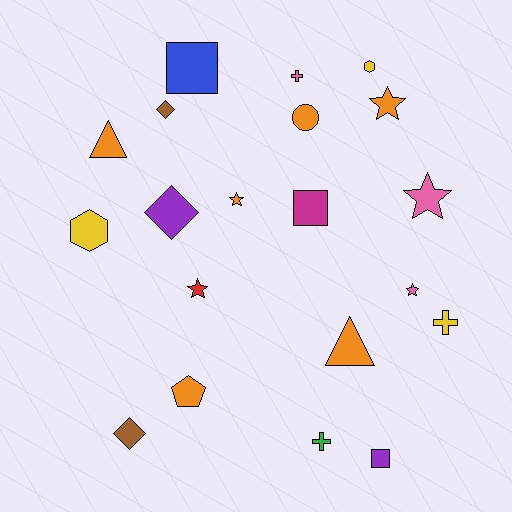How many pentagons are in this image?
There is 1 pentagon.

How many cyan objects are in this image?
There are no cyan objects.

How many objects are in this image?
There are 20 objects.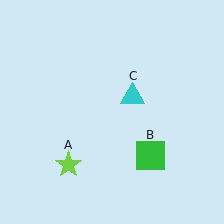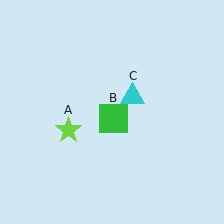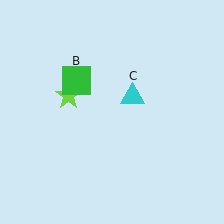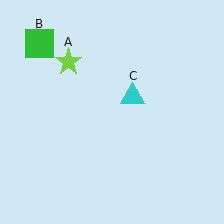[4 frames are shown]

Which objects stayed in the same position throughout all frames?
Cyan triangle (object C) remained stationary.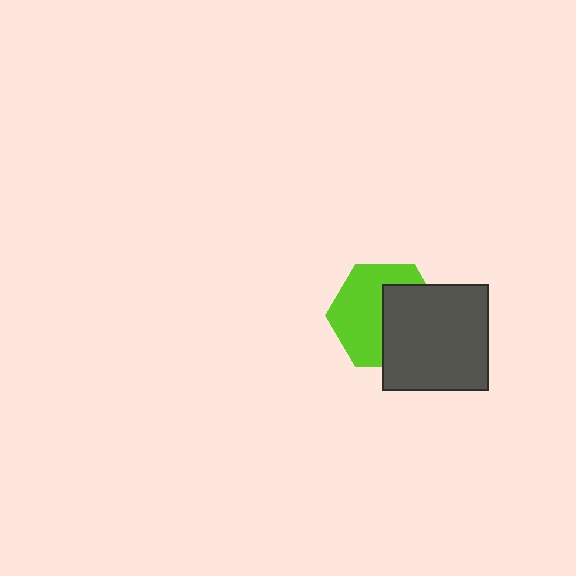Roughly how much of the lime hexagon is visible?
About half of it is visible (roughly 55%).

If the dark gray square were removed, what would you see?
You would see the complete lime hexagon.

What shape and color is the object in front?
The object in front is a dark gray square.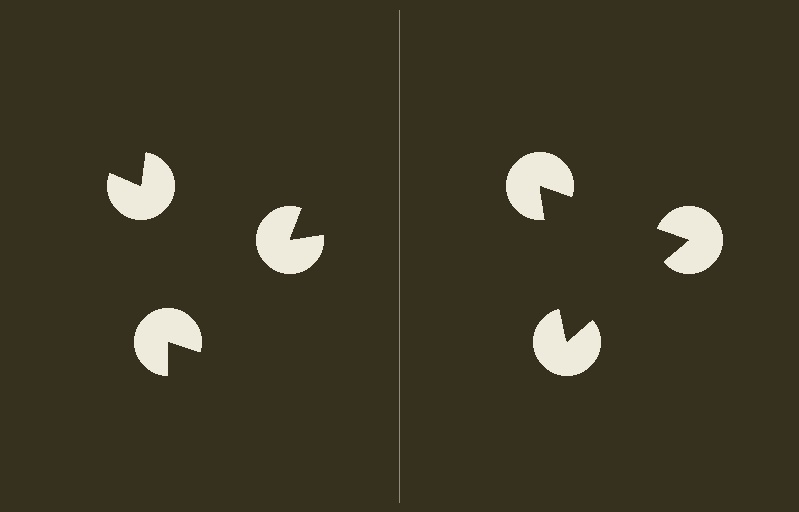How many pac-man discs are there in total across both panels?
6 — 3 on each side.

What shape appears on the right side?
An illusory triangle.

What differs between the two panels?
The pac-man discs are positioned identically on both sides; only the wedge orientations differ. On the right they align to a triangle; on the left they are misaligned.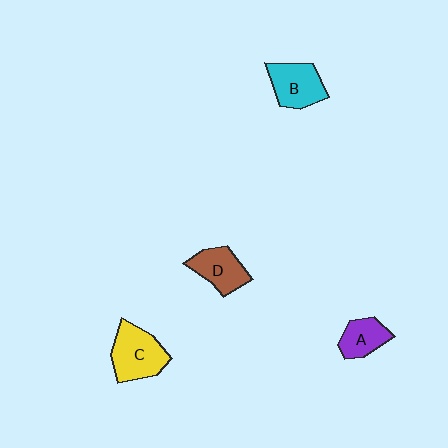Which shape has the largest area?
Shape C (yellow).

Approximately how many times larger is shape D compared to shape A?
Approximately 1.2 times.